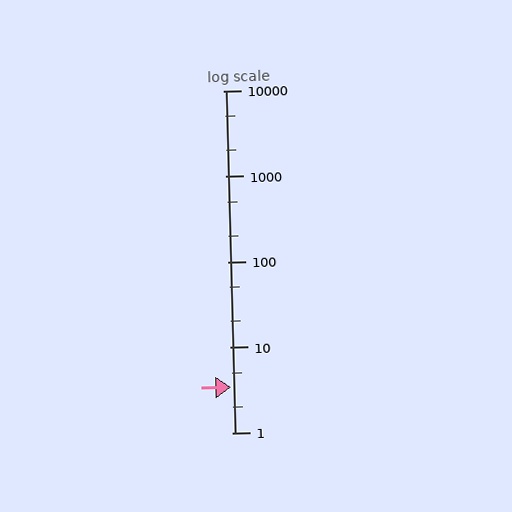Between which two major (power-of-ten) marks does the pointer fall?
The pointer is between 1 and 10.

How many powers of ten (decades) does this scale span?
The scale spans 4 decades, from 1 to 10000.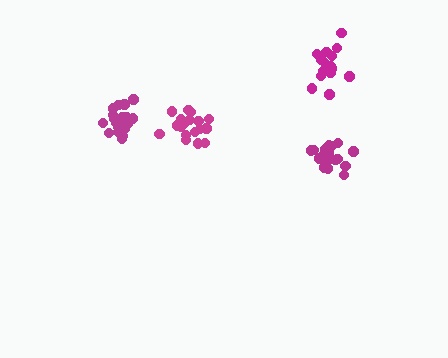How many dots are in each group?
Group 1: 19 dots, Group 2: 21 dots, Group 3: 20 dots, Group 4: 17 dots (77 total).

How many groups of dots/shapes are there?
There are 4 groups.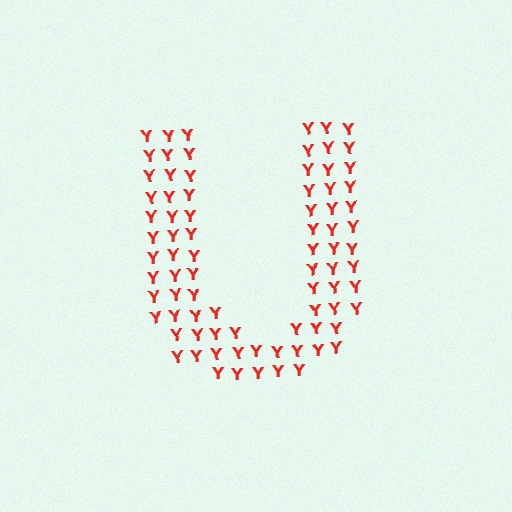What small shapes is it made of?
It is made of small letter Y's.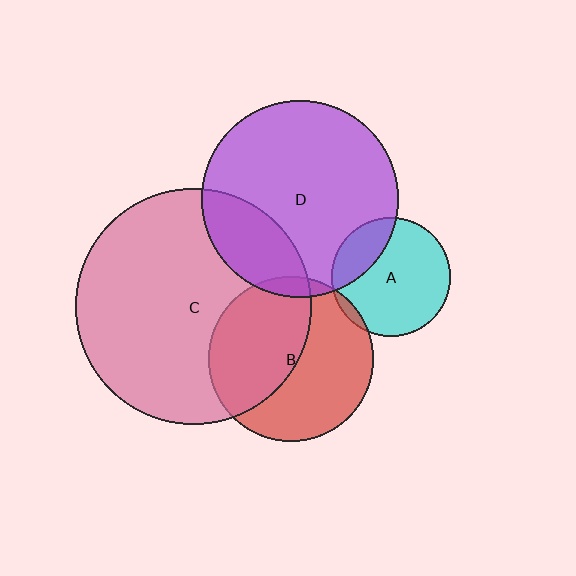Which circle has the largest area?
Circle C (pink).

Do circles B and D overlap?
Yes.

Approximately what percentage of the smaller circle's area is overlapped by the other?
Approximately 5%.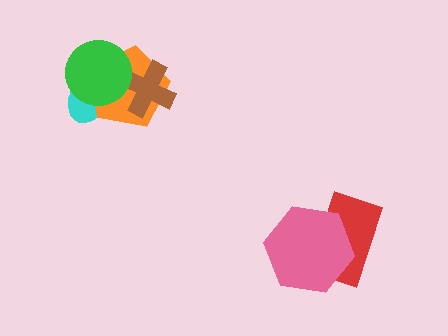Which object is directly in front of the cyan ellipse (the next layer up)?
The orange pentagon is directly in front of the cyan ellipse.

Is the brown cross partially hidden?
Yes, it is partially covered by another shape.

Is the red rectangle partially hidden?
Yes, it is partially covered by another shape.